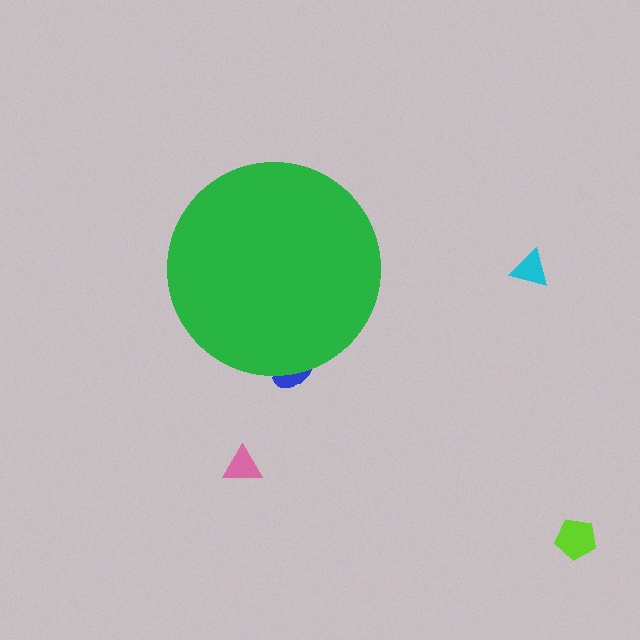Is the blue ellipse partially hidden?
Yes, the blue ellipse is partially hidden behind the green circle.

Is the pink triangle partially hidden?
No, the pink triangle is fully visible.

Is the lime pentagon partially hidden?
No, the lime pentagon is fully visible.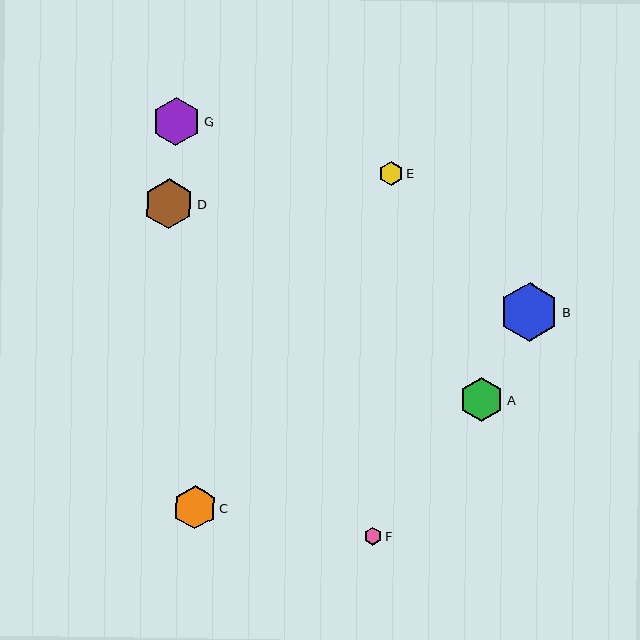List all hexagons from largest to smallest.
From largest to smallest: B, D, G, A, C, E, F.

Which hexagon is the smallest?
Hexagon F is the smallest with a size of approximately 18 pixels.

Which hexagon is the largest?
Hexagon B is the largest with a size of approximately 59 pixels.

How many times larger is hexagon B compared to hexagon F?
Hexagon B is approximately 3.3 times the size of hexagon F.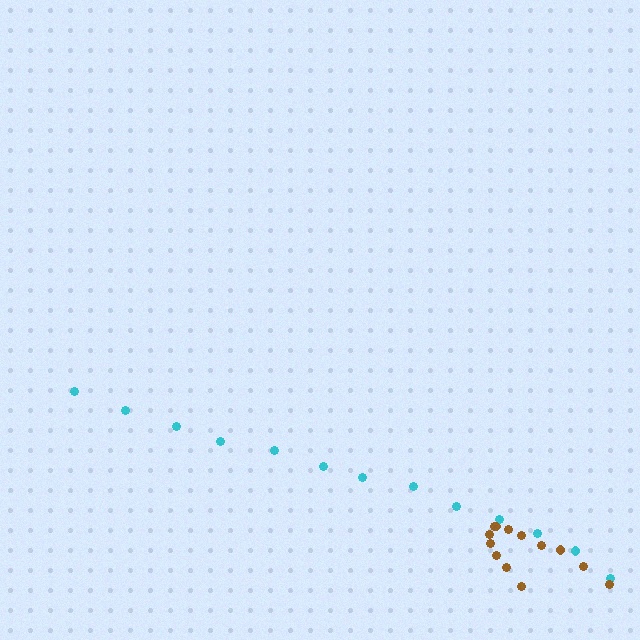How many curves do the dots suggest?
There are 2 distinct paths.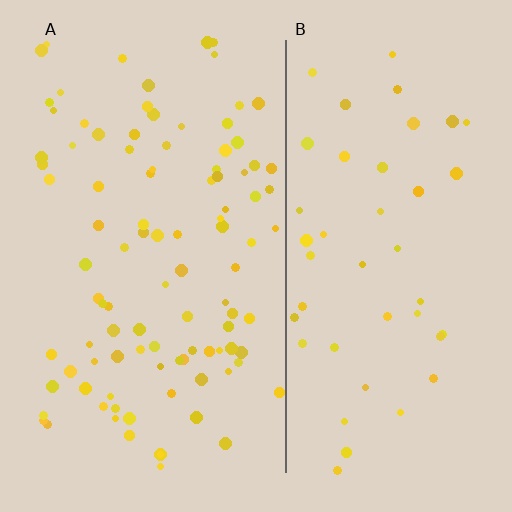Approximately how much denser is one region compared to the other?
Approximately 2.2× — region A over region B.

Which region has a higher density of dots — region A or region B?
A (the left).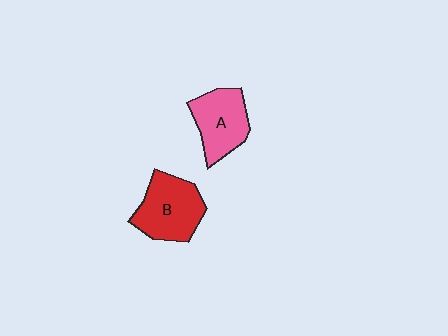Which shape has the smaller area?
Shape A (pink).